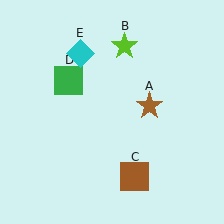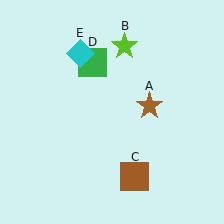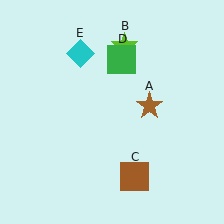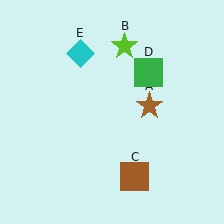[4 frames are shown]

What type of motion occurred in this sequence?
The green square (object D) rotated clockwise around the center of the scene.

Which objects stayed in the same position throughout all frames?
Brown star (object A) and lime star (object B) and brown square (object C) and cyan diamond (object E) remained stationary.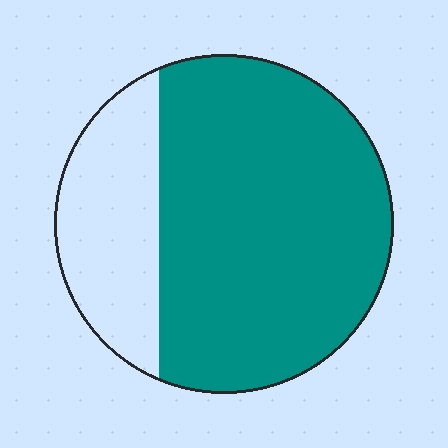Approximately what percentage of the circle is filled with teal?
Approximately 75%.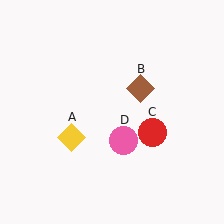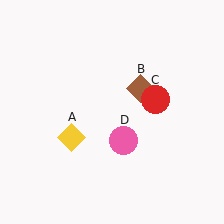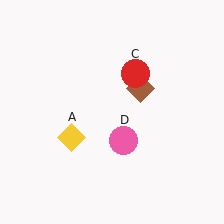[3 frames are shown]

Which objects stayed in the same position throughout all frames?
Yellow diamond (object A) and brown diamond (object B) and pink circle (object D) remained stationary.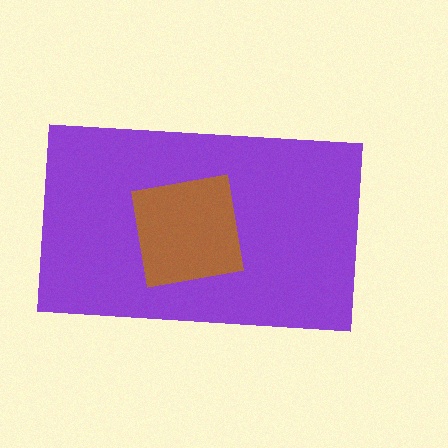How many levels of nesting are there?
2.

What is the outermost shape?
The purple rectangle.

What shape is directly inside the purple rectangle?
The brown square.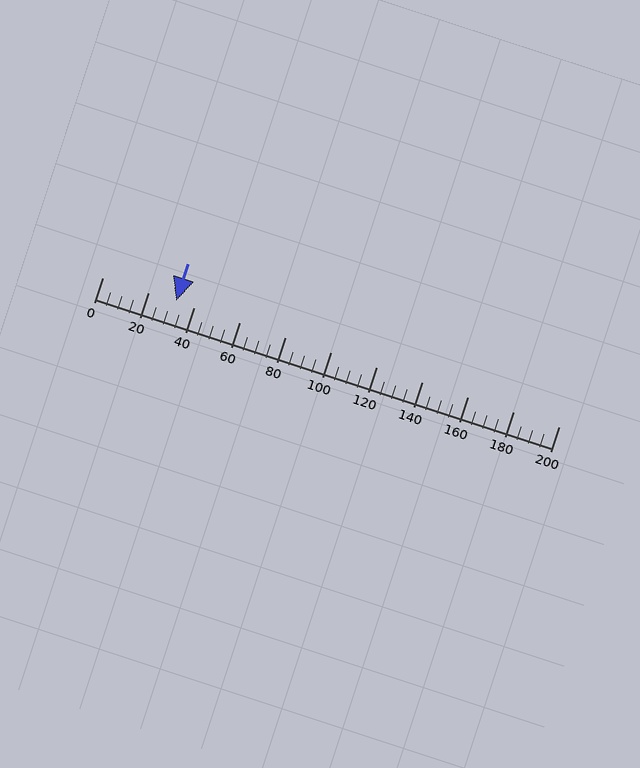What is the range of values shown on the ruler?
The ruler shows values from 0 to 200.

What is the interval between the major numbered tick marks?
The major tick marks are spaced 20 units apart.